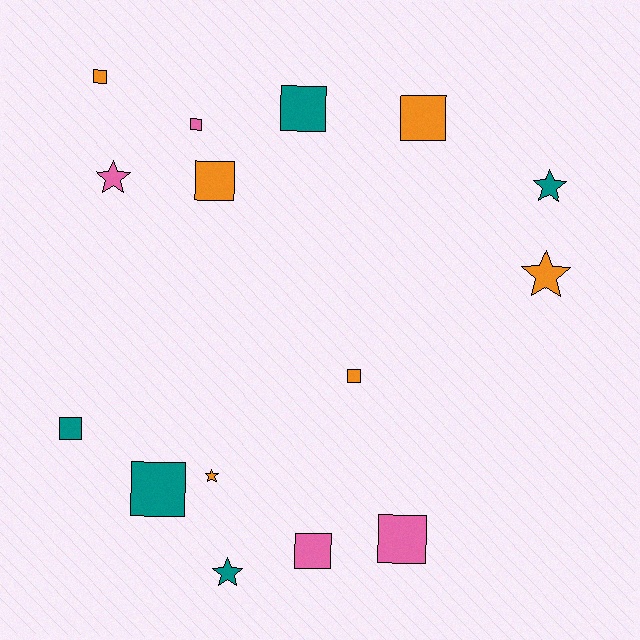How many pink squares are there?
There are 3 pink squares.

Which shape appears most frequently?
Square, with 10 objects.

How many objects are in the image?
There are 15 objects.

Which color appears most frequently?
Orange, with 6 objects.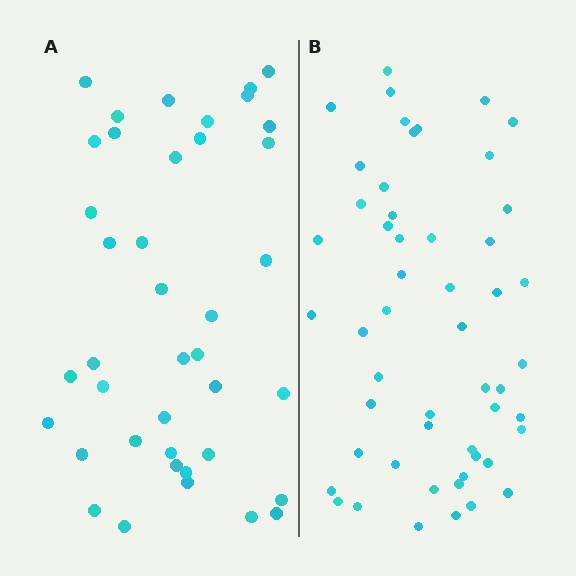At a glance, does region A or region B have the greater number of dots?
Region B (the right region) has more dots.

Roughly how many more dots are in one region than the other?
Region B has roughly 12 or so more dots than region A.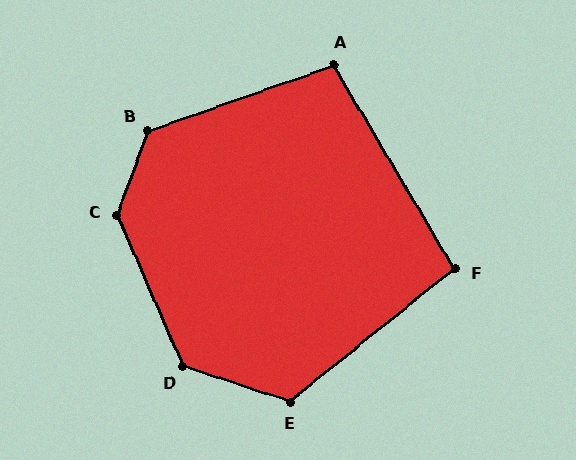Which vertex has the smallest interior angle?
F, at approximately 98 degrees.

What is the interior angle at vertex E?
Approximately 123 degrees (obtuse).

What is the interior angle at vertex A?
Approximately 101 degrees (obtuse).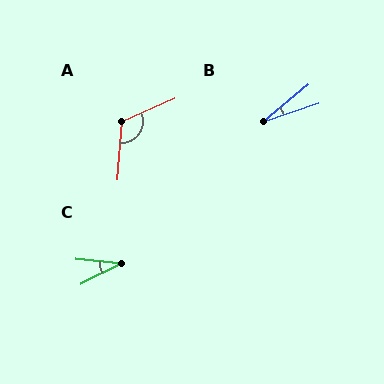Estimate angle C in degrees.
Approximately 33 degrees.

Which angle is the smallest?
B, at approximately 21 degrees.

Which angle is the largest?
A, at approximately 119 degrees.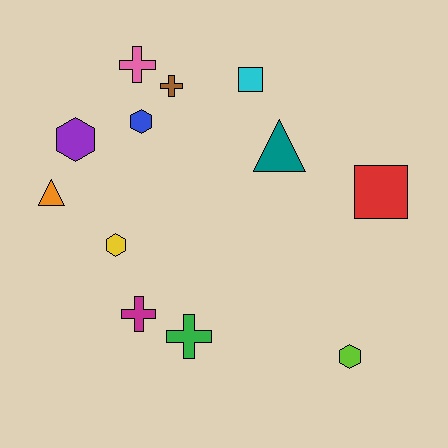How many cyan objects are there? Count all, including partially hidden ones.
There is 1 cyan object.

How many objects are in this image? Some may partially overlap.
There are 12 objects.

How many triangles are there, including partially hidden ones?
There are 2 triangles.